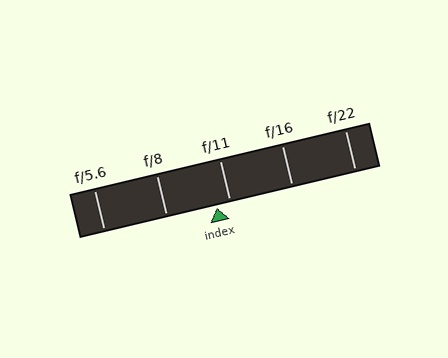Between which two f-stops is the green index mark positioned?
The index mark is between f/8 and f/11.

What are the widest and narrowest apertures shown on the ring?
The widest aperture shown is f/5.6 and the narrowest is f/22.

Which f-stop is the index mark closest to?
The index mark is closest to f/11.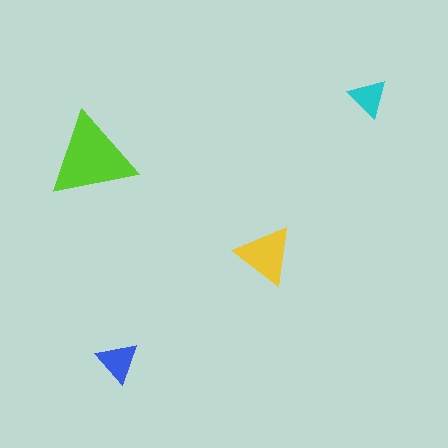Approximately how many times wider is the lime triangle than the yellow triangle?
About 1.5 times wider.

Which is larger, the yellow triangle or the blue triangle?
The yellow one.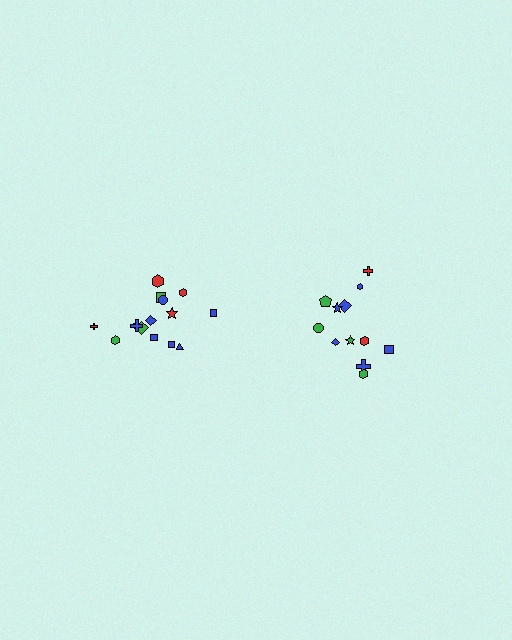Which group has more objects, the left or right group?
The left group.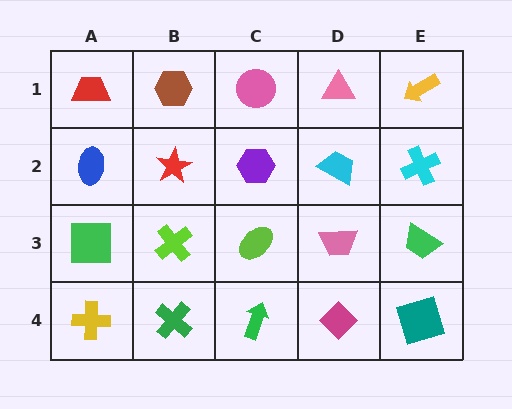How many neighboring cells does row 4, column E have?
2.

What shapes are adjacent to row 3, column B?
A red star (row 2, column B), a green cross (row 4, column B), a green square (row 3, column A), a lime ellipse (row 3, column C).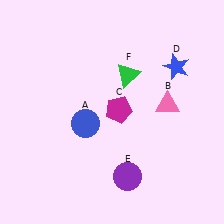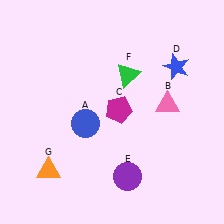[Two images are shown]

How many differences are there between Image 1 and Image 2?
There is 1 difference between the two images.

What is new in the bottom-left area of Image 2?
An orange triangle (G) was added in the bottom-left area of Image 2.